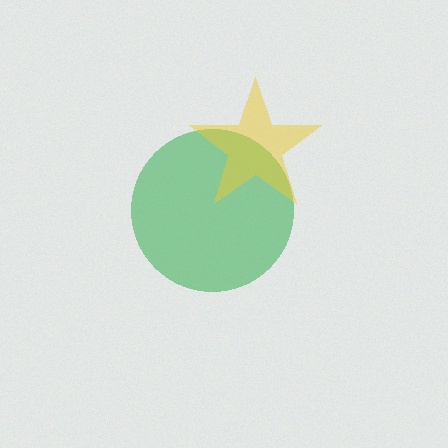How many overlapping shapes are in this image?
There are 2 overlapping shapes in the image.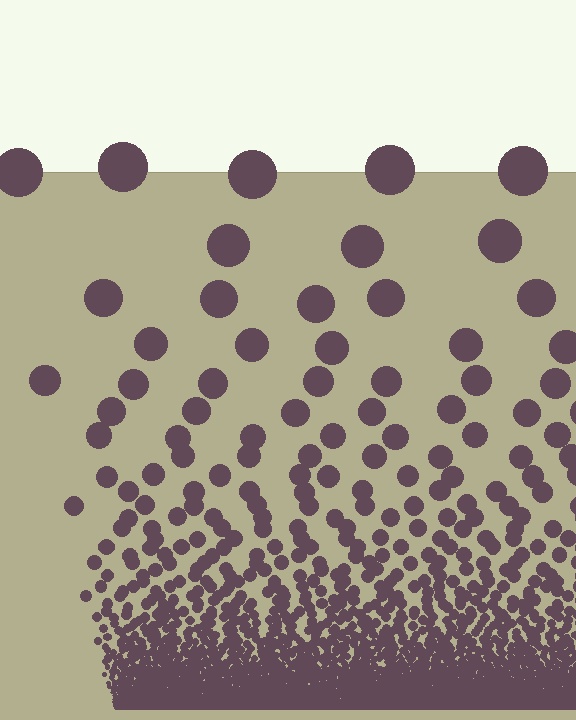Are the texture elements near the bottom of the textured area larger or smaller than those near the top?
Smaller. The gradient is inverted — elements near the bottom are smaller and denser.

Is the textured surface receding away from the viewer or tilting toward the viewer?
The surface appears to tilt toward the viewer. Texture elements get larger and sparser toward the top.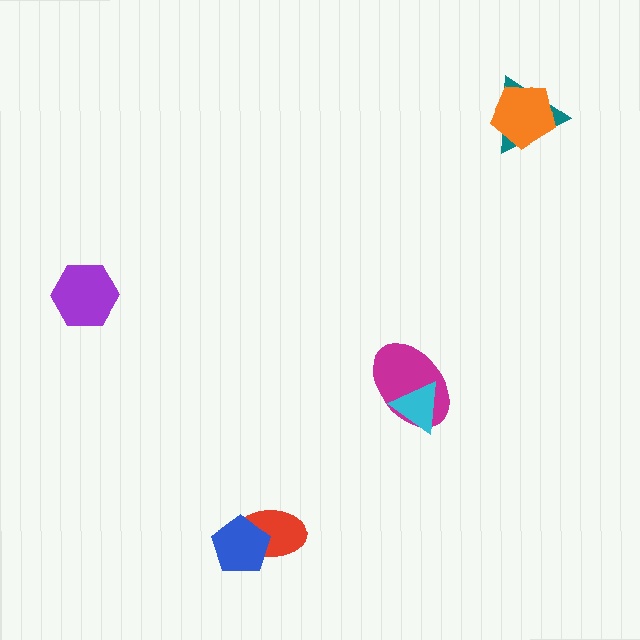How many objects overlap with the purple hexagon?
0 objects overlap with the purple hexagon.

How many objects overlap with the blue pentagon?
1 object overlaps with the blue pentagon.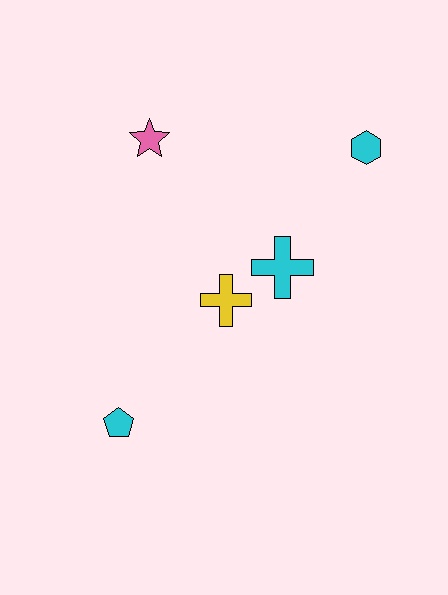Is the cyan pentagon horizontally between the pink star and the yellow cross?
No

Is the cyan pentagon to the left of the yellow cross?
Yes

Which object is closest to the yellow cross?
The cyan cross is closest to the yellow cross.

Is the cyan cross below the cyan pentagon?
No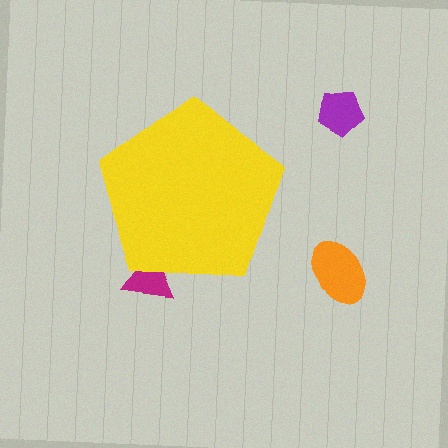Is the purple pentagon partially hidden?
No, the purple pentagon is fully visible.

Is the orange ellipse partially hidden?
No, the orange ellipse is fully visible.